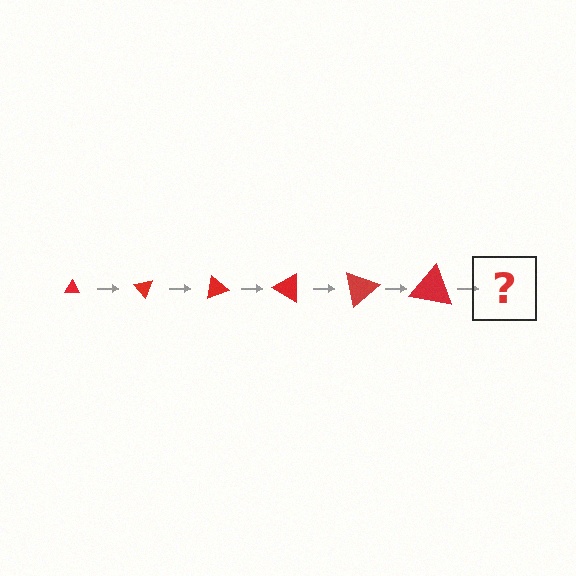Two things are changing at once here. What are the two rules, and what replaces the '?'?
The two rules are that the triangle grows larger each step and it rotates 50 degrees each step. The '?' should be a triangle, larger than the previous one and rotated 300 degrees from the start.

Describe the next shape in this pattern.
It should be a triangle, larger than the previous one and rotated 300 degrees from the start.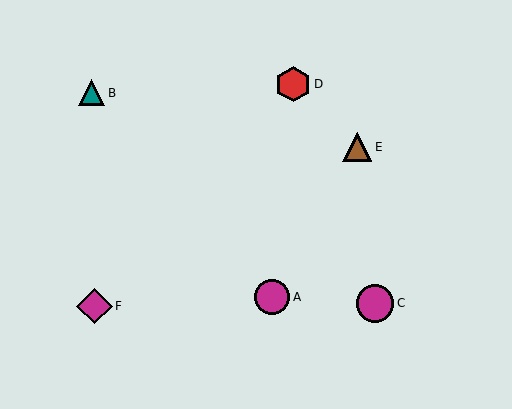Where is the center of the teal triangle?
The center of the teal triangle is at (92, 93).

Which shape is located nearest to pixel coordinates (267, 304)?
The magenta circle (labeled A) at (272, 297) is nearest to that location.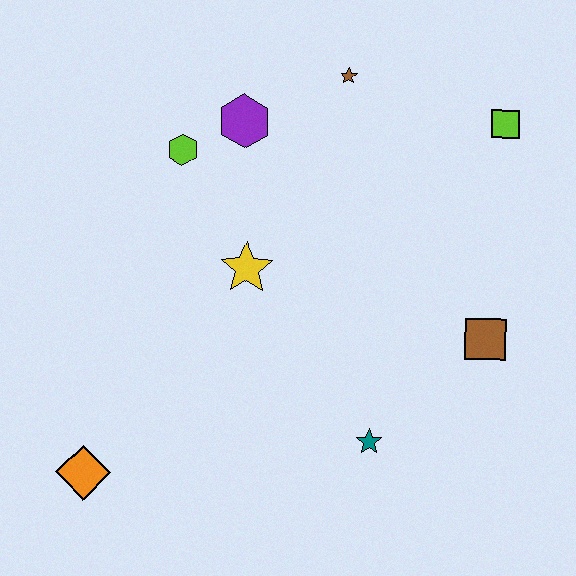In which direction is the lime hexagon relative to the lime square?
The lime hexagon is to the left of the lime square.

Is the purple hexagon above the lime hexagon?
Yes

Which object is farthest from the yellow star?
The lime square is farthest from the yellow star.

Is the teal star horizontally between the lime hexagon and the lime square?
Yes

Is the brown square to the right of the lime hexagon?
Yes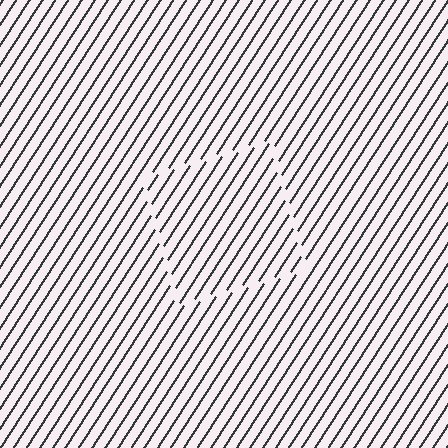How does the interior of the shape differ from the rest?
The interior of the shape contains the same grating, shifted by half a period — the contour is defined by the phase discontinuity where line-ends from the inner and outer gratings abut.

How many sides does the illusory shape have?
4 sides — the line-ends trace a square.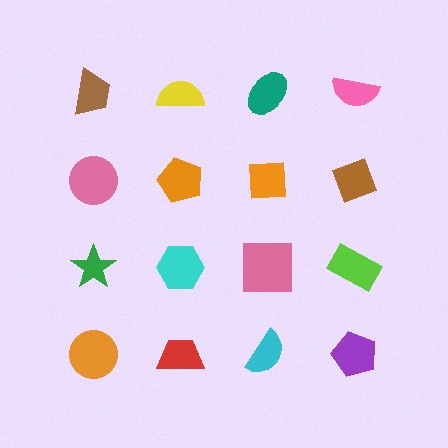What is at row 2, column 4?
A brown diamond.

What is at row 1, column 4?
A pink semicircle.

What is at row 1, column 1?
A brown trapezoid.